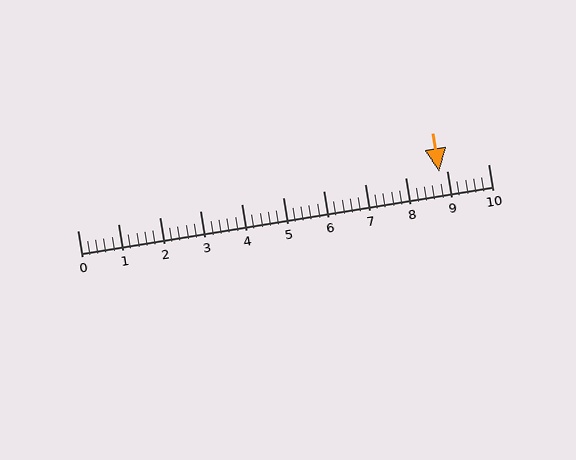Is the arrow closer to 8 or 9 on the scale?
The arrow is closer to 9.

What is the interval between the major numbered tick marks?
The major tick marks are spaced 1 units apart.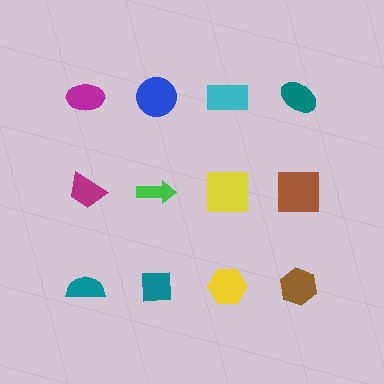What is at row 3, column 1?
A teal semicircle.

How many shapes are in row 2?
4 shapes.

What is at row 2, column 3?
A yellow square.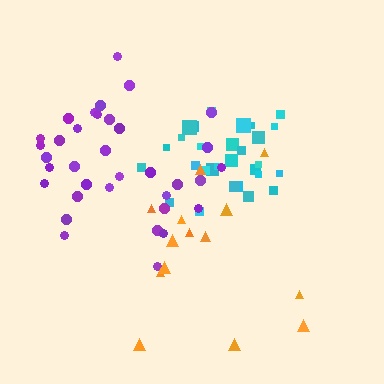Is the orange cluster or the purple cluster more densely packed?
Purple.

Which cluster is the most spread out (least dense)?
Orange.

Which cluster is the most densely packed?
Cyan.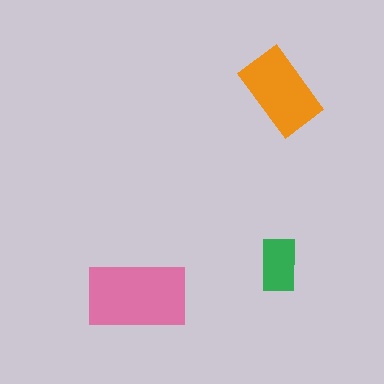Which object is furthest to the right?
The orange rectangle is rightmost.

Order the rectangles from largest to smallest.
the pink one, the orange one, the green one.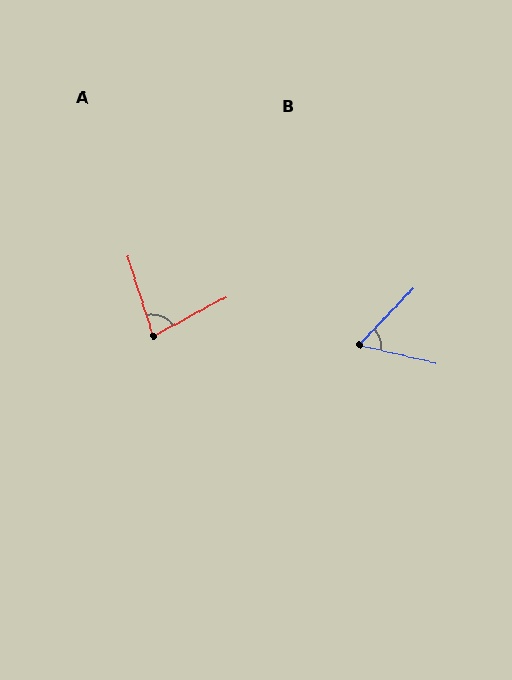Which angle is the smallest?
B, at approximately 59 degrees.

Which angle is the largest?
A, at approximately 79 degrees.